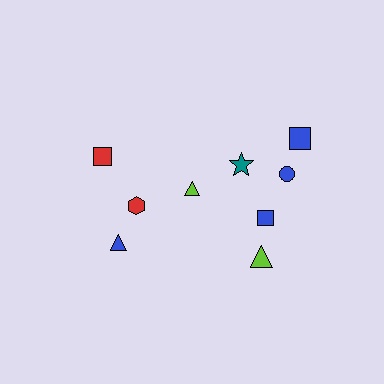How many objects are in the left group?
There are 3 objects.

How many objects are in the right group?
There are 6 objects.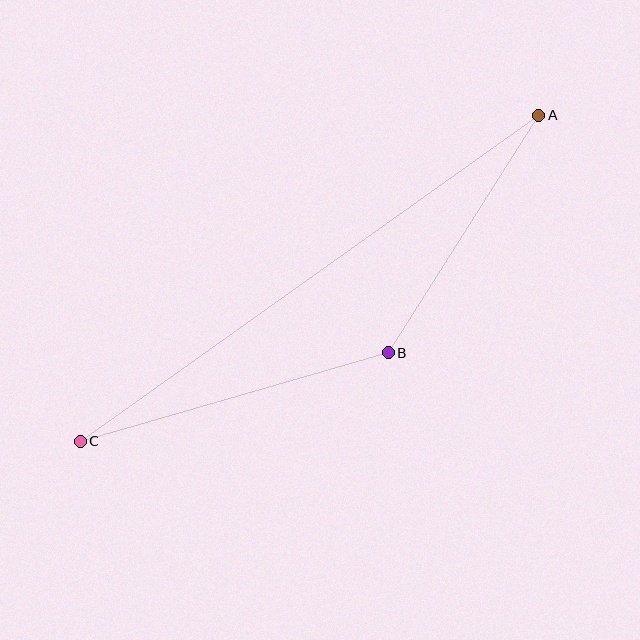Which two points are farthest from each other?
Points A and C are farthest from each other.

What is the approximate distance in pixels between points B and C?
The distance between B and C is approximately 321 pixels.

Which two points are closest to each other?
Points A and B are closest to each other.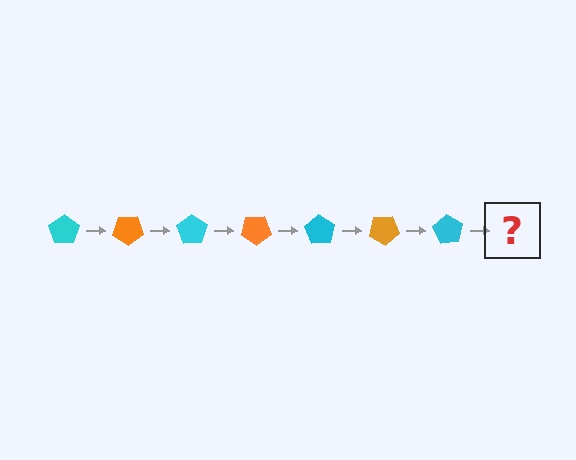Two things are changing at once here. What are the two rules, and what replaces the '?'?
The two rules are that it rotates 35 degrees each step and the color cycles through cyan and orange. The '?' should be an orange pentagon, rotated 245 degrees from the start.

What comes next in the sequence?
The next element should be an orange pentagon, rotated 245 degrees from the start.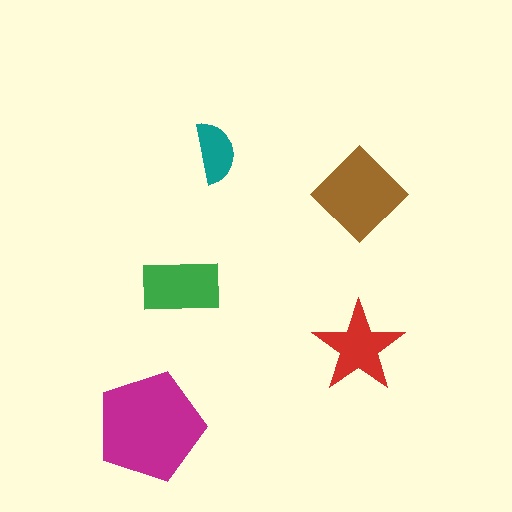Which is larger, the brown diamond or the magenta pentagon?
The magenta pentagon.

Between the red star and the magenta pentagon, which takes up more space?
The magenta pentagon.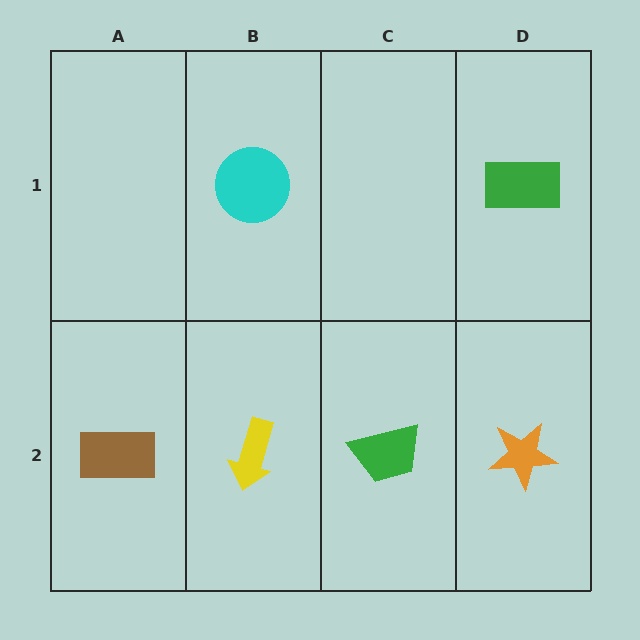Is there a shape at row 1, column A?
No, that cell is empty.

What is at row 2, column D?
An orange star.